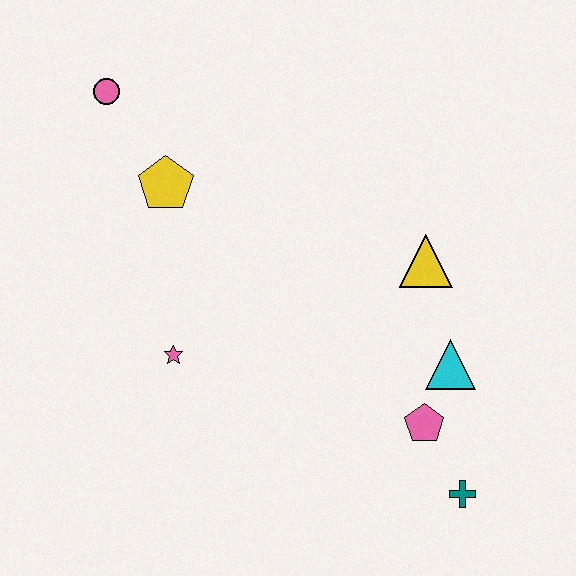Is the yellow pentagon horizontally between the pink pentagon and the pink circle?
Yes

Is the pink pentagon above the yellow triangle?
No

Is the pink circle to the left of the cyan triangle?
Yes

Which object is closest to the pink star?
The yellow pentagon is closest to the pink star.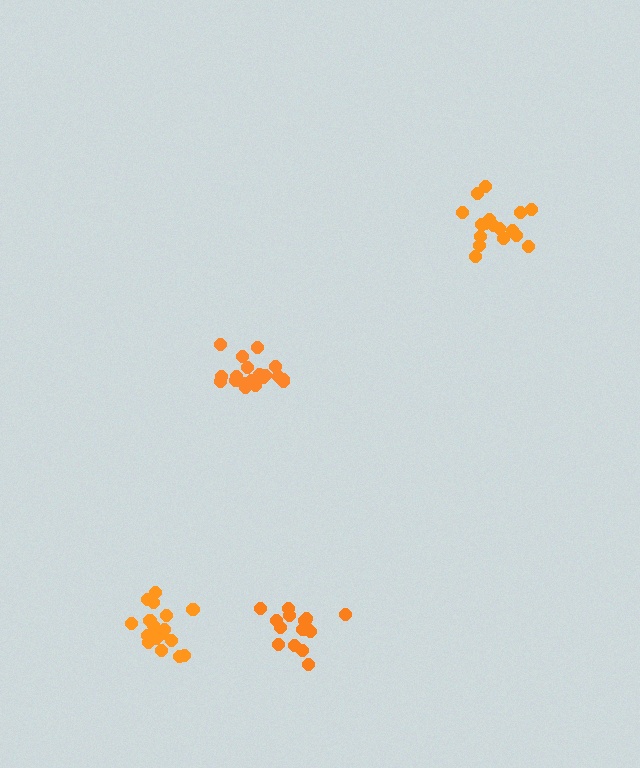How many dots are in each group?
Group 1: 19 dots, Group 2: 21 dots, Group 3: 15 dots, Group 4: 17 dots (72 total).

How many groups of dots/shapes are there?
There are 4 groups.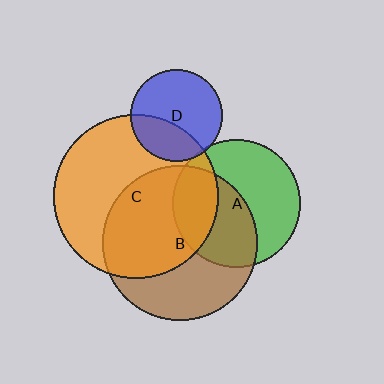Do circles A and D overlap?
Yes.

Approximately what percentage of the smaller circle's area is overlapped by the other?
Approximately 5%.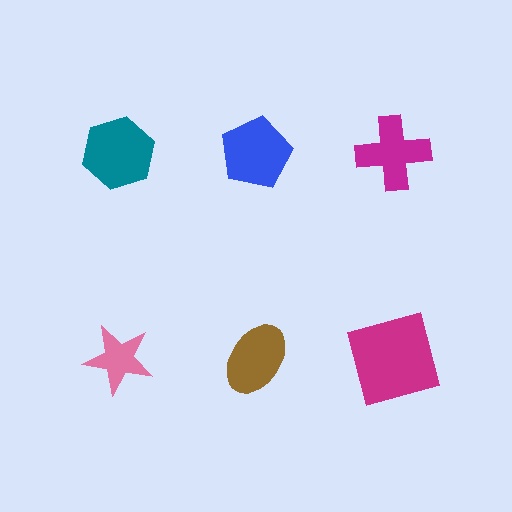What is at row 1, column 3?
A magenta cross.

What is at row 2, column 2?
A brown ellipse.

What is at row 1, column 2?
A blue pentagon.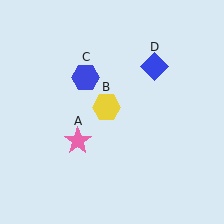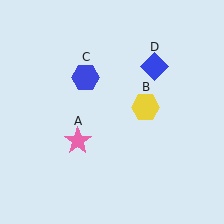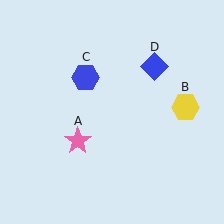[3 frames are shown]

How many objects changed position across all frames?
1 object changed position: yellow hexagon (object B).